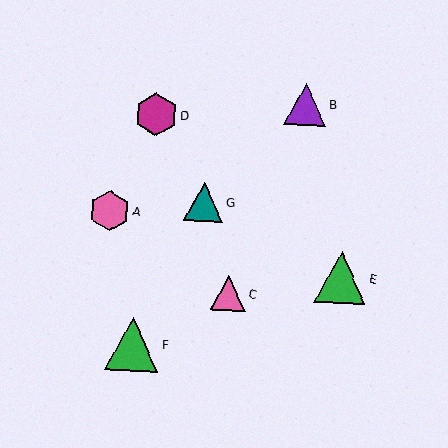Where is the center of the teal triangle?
The center of the teal triangle is at (204, 202).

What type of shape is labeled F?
Shape F is a green triangle.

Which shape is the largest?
The green triangle (labeled F) is the largest.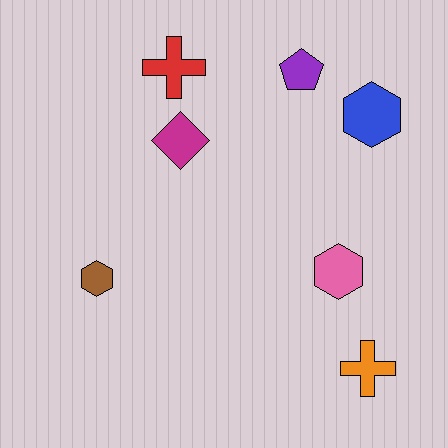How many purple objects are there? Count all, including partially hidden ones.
There is 1 purple object.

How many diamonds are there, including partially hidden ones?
There is 1 diamond.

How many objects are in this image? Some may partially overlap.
There are 7 objects.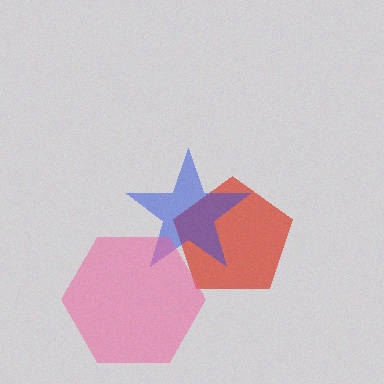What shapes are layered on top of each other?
The layered shapes are: a red pentagon, a blue star, a pink hexagon.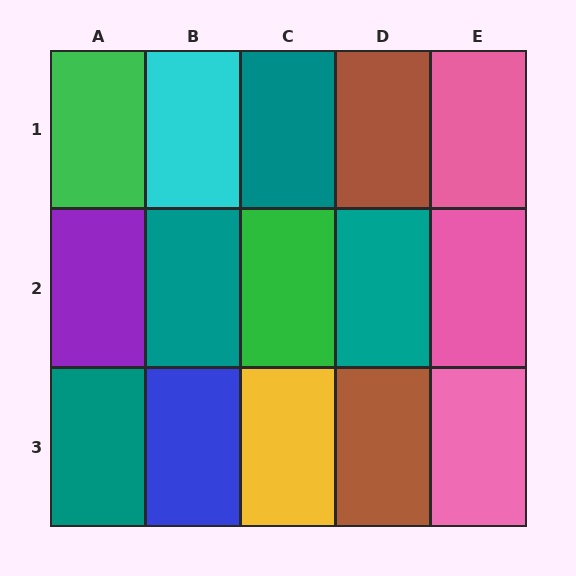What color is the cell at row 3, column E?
Pink.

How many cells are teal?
4 cells are teal.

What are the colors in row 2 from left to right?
Purple, teal, green, teal, pink.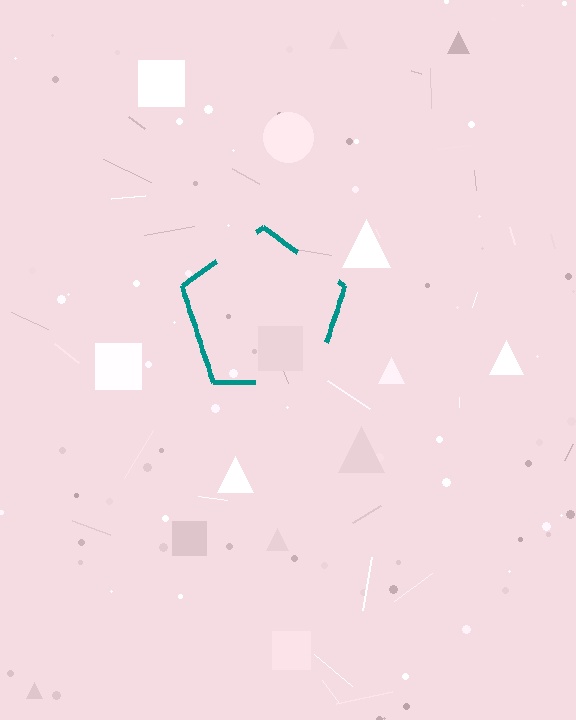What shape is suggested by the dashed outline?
The dashed outline suggests a pentagon.